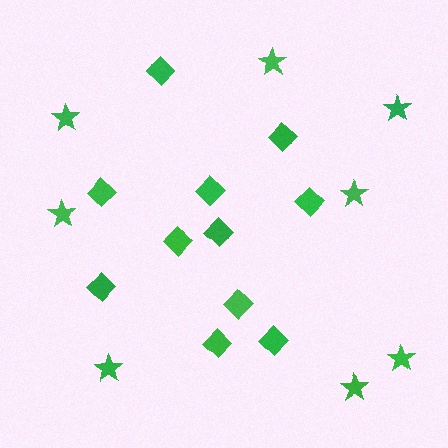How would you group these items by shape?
There are 2 groups: one group of diamonds (11) and one group of stars (8).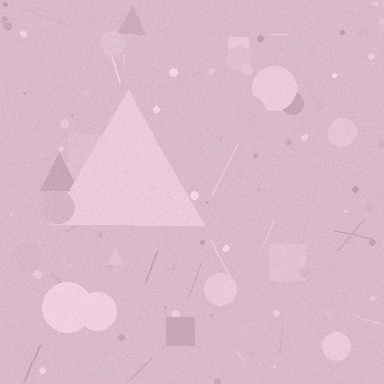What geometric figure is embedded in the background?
A triangle is embedded in the background.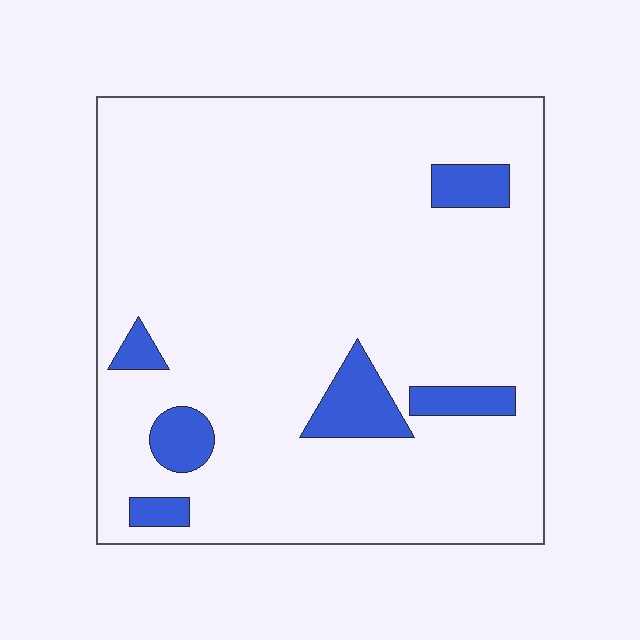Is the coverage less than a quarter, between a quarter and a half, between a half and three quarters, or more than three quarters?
Less than a quarter.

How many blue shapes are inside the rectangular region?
6.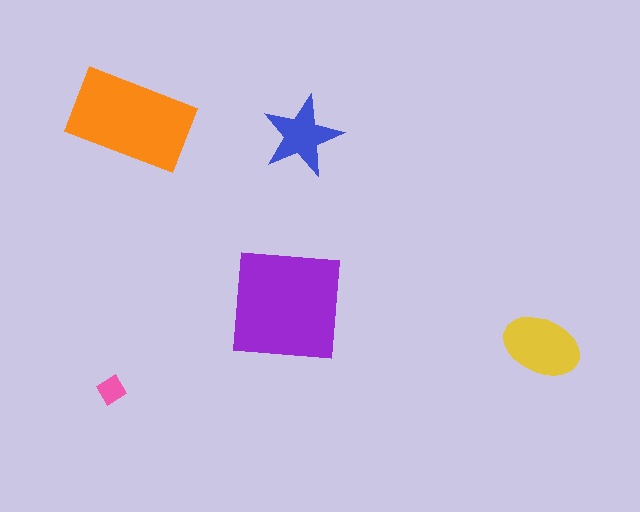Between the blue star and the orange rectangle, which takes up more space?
The orange rectangle.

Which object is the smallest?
The pink diamond.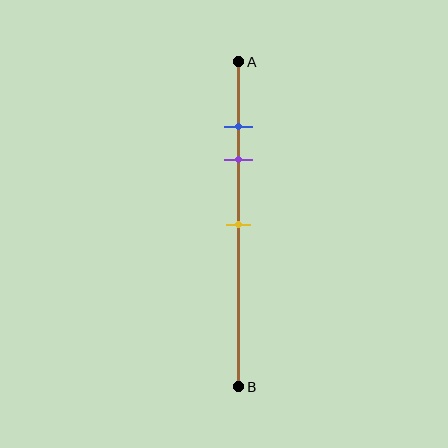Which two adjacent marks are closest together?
The blue and purple marks are the closest adjacent pair.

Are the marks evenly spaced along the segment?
No, the marks are not evenly spaced.